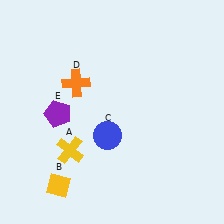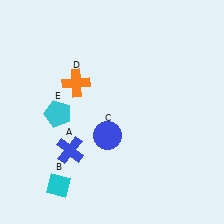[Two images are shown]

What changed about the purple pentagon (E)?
In Image 1, E is purple. In Image 2, it changed to cyan.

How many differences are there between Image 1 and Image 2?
There are 3 differences between the two images.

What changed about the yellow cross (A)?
In Image 1, A is yellow. In Image 2, it changed to blue.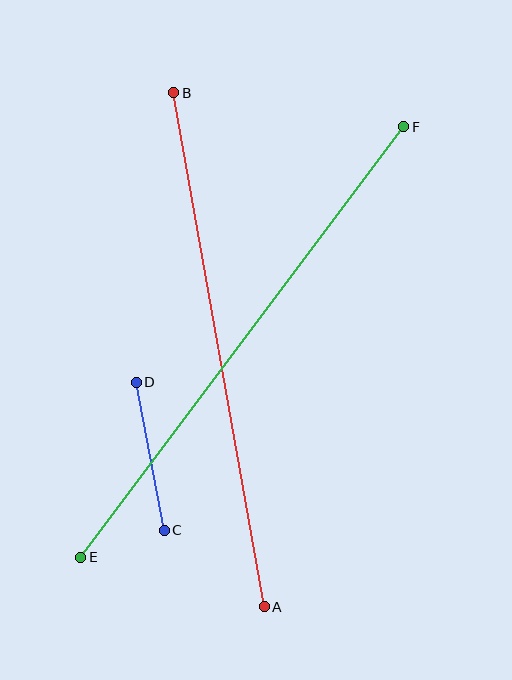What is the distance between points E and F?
The distance is approximately 538 pixels.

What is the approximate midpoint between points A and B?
The midpoint is at approximately (219, 350) pixels.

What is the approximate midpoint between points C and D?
The midpoint is at approximately (150, 456) pixels.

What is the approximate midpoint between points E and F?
The midpoint is at approximately (242, 342) pixels.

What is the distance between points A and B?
The distance is approximately 522 pixels.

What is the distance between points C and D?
The distance is approximately 150 pixels.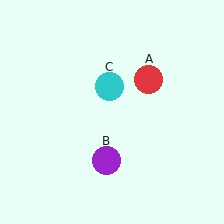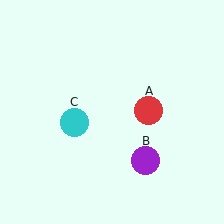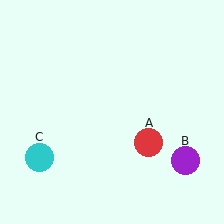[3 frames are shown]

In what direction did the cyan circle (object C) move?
The cyan circle (object C) moved down and to the left.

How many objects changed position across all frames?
3 objects changed position: red circle (object A), purple circle (object B), cyan circle (object C).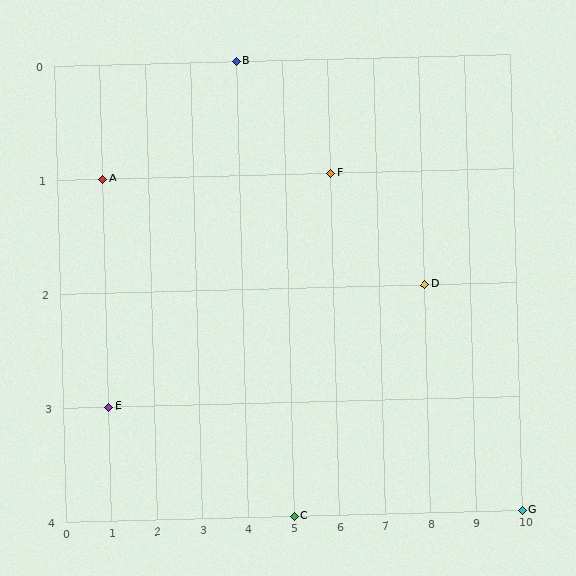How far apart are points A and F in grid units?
Points A and F are 5 columns apart.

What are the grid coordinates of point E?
Point E is at grid coordinates (1, 3).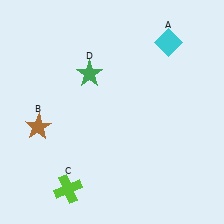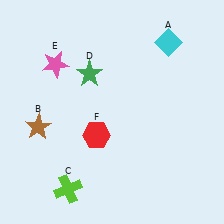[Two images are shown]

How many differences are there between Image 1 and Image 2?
There are 2 differences between the two images.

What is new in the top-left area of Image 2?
A pink star (E) was added in the top-left area of Image 2.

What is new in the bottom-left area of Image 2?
A red hexagon (F) was added in the bottom-left area of Image 2.